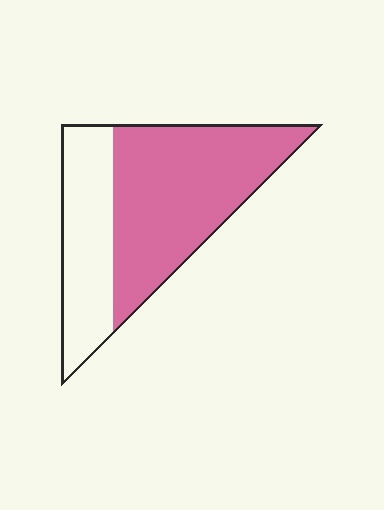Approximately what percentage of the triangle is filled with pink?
Approximately 65%.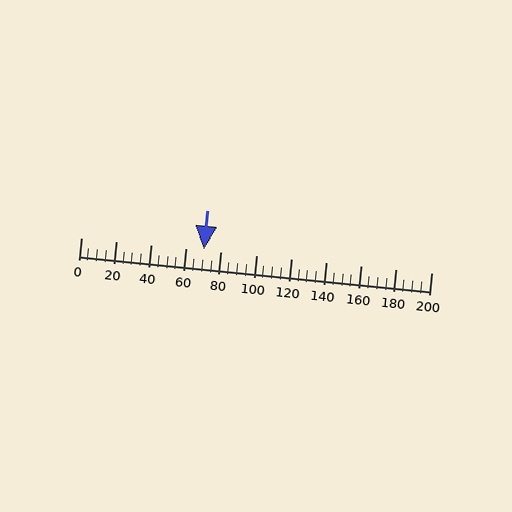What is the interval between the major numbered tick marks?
The major tick marks are spaced 20 units apart.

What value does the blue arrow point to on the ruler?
The blue arrow points to approximately 70.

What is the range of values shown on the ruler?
The ruler shows values from 0 to 200.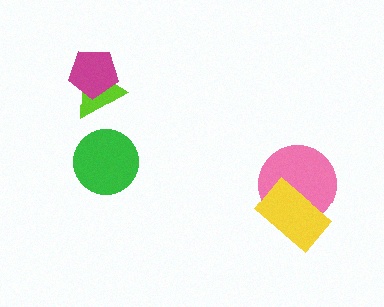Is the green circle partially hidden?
No, no other shape covers it.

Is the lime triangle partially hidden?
Yes, it is partially covered by another shape.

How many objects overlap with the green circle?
0 objects overlap with the green circle.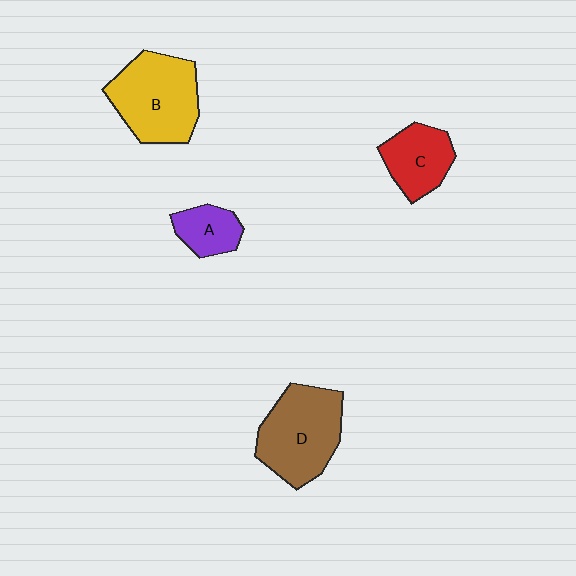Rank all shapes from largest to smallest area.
From largest to smallest: B (yellow), D (brown), C (red), A (purple).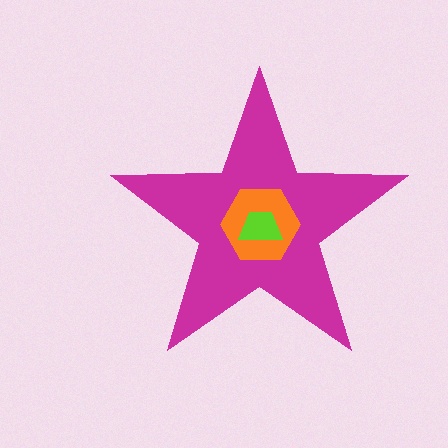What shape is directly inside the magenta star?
The orange hexagon.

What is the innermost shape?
The lime trapezoid.